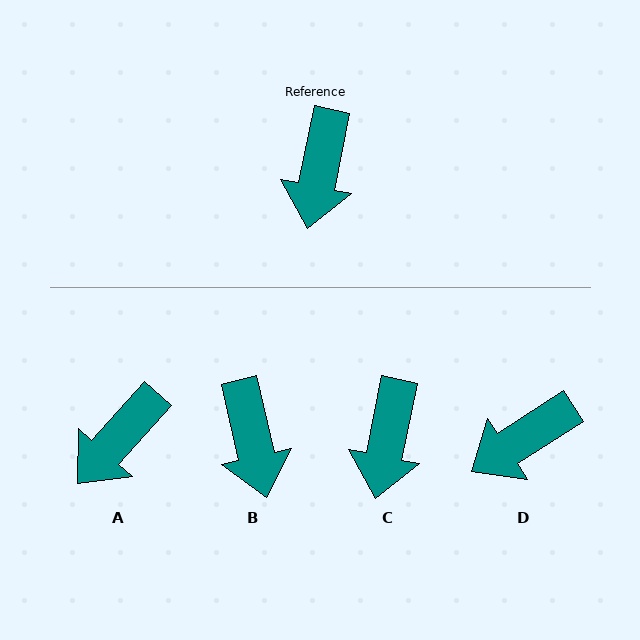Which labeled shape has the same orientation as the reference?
C.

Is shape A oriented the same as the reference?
No, it is off by about 30 degrees.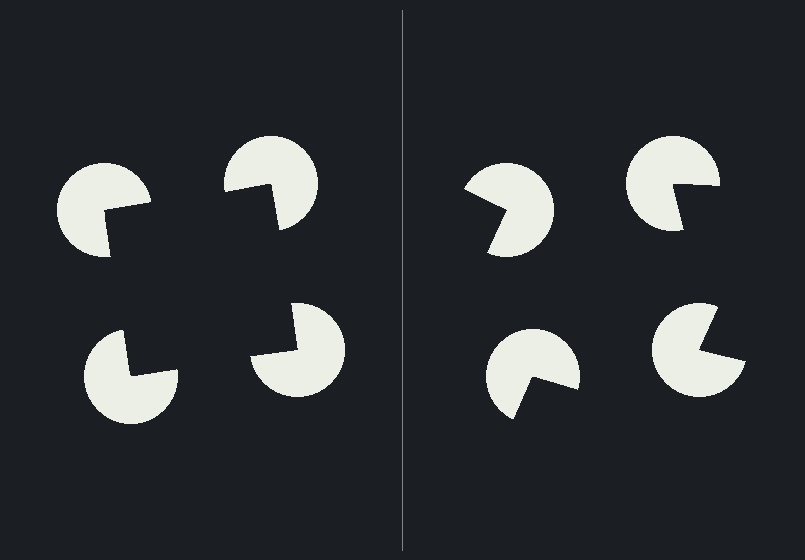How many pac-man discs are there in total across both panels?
8 — 4 on each side.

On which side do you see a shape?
An illusory square appears on the left side. On the right side the wedge cuts are rotated, so no coherent shape forms.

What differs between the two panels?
The pac-man discs are positioned identically on both sides; only the wedge orientations differ. On the left they align to a square; on the right they are misaligned.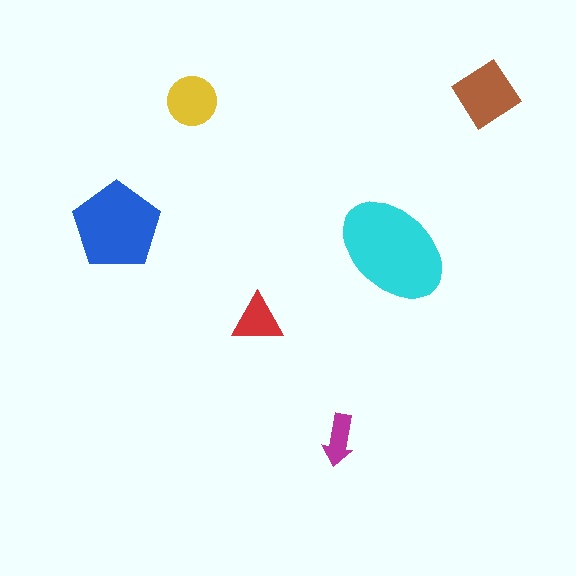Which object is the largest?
The cyan ellipse.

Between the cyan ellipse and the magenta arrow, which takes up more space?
The cyan ellipse.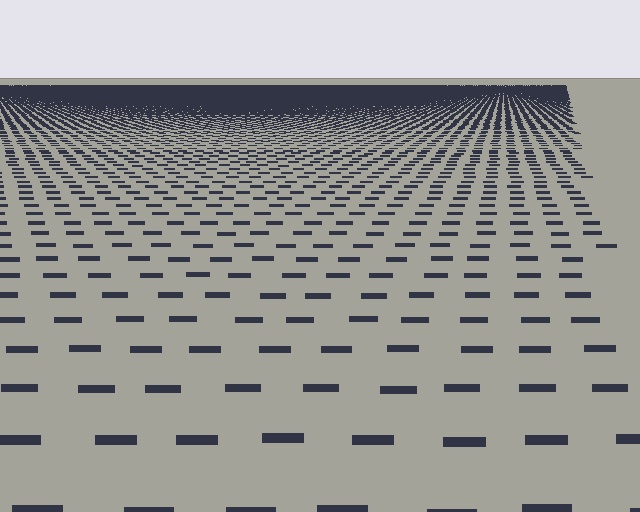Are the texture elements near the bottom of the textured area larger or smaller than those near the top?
Larger. Near the bottom, elements are closer to the viewer and appear at a bigger on-screen size.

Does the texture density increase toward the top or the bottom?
Density increases toward the top.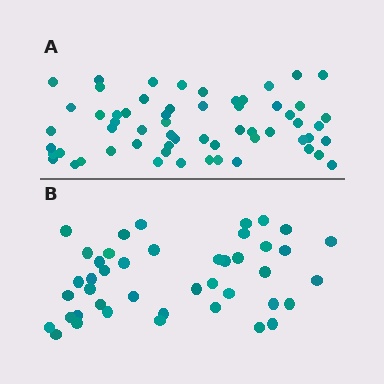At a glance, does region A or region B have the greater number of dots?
Region A (the top region) has more dots.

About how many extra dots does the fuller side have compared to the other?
Region A has approximately 15 more dots than region B.